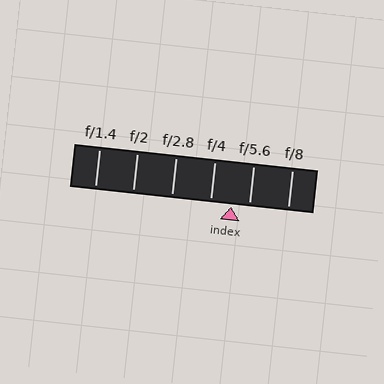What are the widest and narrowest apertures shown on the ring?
The widest aperture shown is f/1.4 and the narrowest is f/8.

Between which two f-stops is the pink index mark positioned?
The index mark is between f/4 and f/5.6.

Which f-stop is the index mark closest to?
The index mark is closest to f/5.6.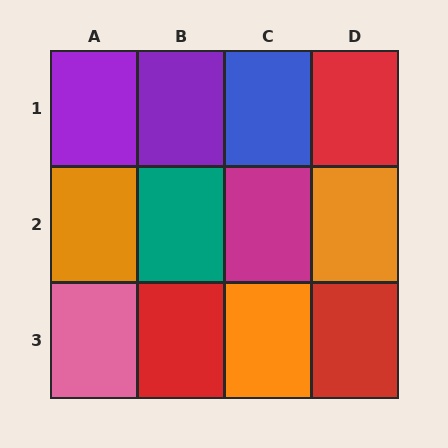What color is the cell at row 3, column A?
Pink.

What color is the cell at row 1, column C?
Blue.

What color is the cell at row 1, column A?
Purple.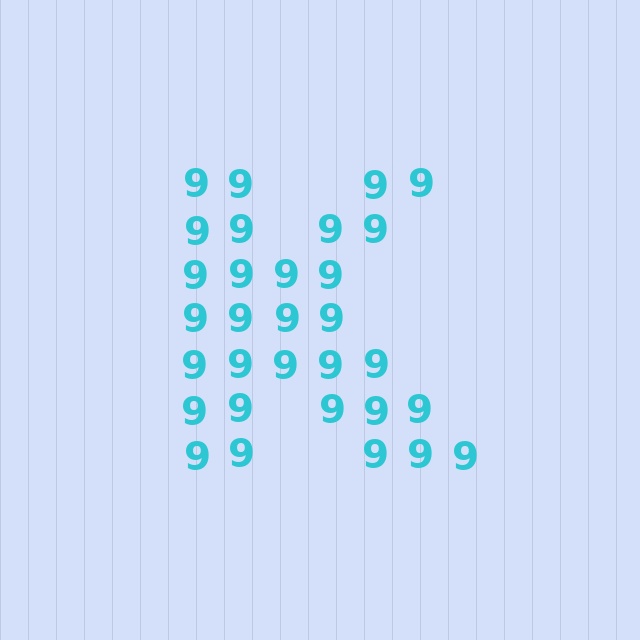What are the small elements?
The small elements are digit 9's.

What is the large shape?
The large shape is the letter K.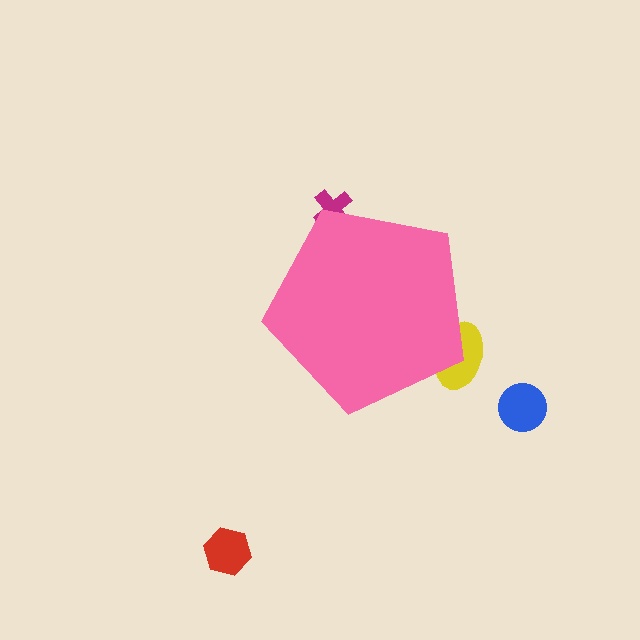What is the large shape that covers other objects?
A pink pentagon.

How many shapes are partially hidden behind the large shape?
2 shapes are partially hidden.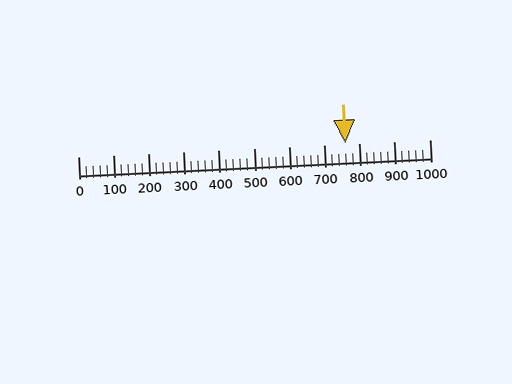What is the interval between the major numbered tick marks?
The major tick marks are spaced 100 units apart.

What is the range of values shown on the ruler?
The ruler shows values from 0 to 1000.